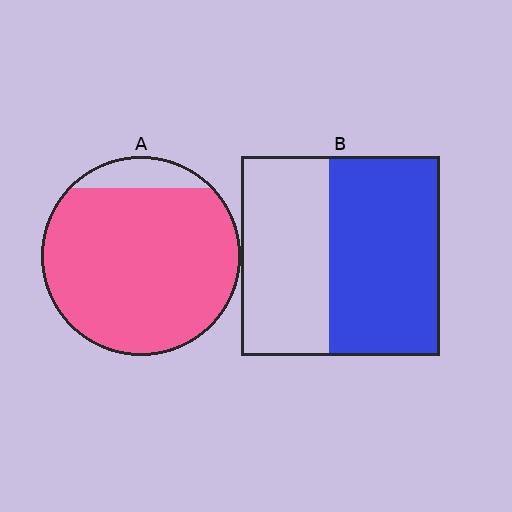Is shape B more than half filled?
Yes.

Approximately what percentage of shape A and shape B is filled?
A is approximately 90% and B is approximately 55%.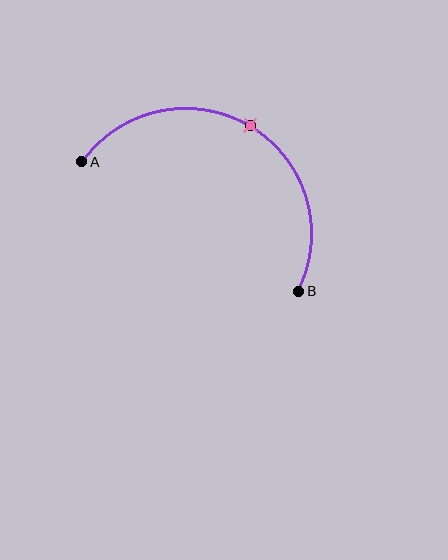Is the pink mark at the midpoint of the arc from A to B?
Yes. The pink mark lies on the arc at equal arc-length from both A and B — it is the arc midpoint.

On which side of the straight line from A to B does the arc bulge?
The arc bulges above the straight line connecting A and B.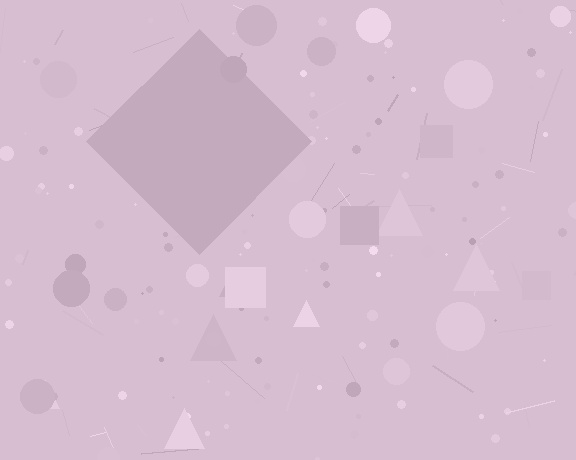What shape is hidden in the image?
A diamond is hidden in the image.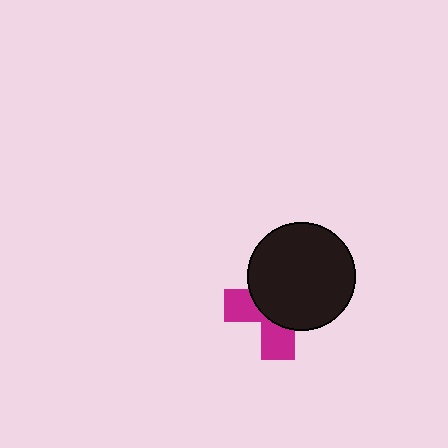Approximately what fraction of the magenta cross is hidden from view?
Roughly 63% of the magenta cross is hidden behind the black circle.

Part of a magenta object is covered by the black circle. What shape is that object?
It is a cross.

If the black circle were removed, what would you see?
You would see the complete magenta cross.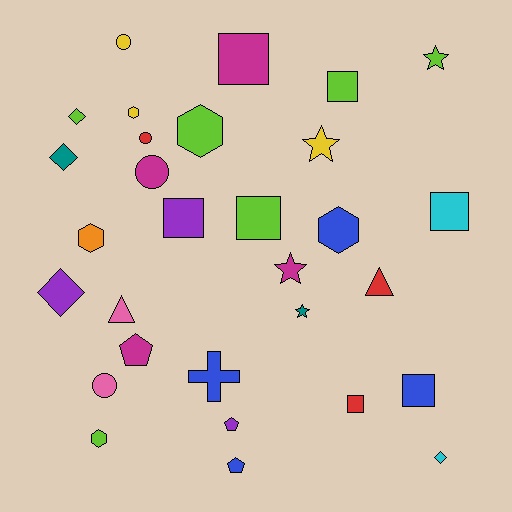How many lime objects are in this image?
There are 6 lime objects.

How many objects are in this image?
There are 30 objects.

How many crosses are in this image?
There is 1 cross.